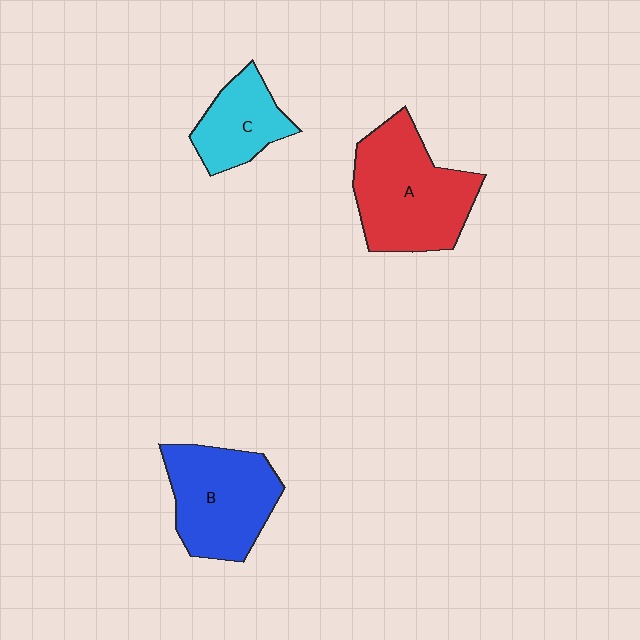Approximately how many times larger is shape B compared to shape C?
Approximately 1.6 times.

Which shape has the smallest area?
Shape C (cyan).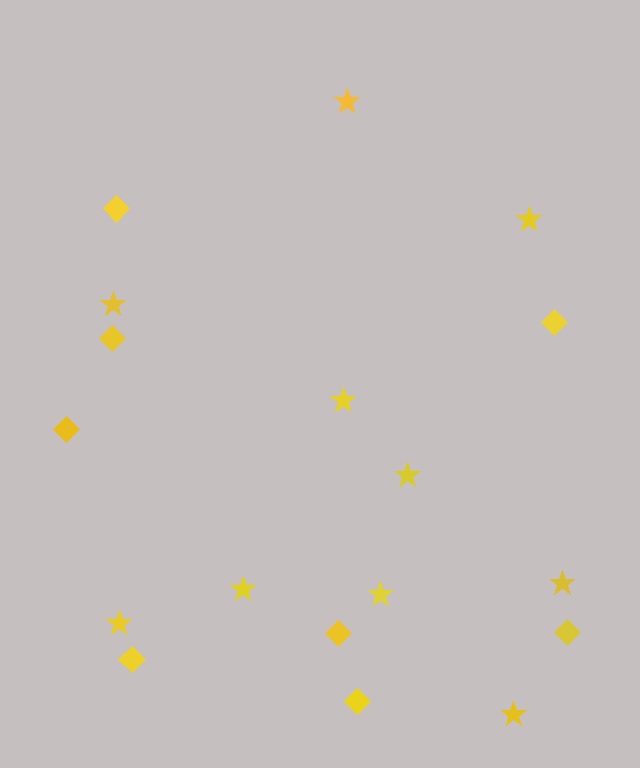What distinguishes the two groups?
There are 2 groups: one group of diamonds (8) and one group of stars (10).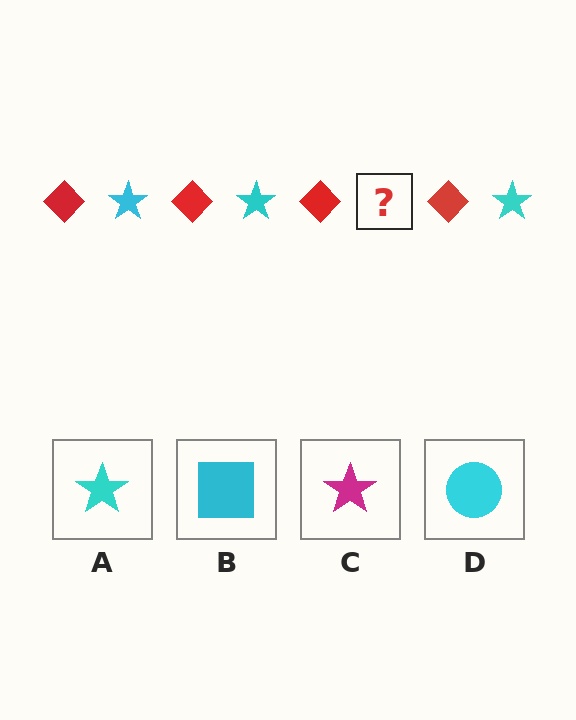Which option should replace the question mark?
Option A.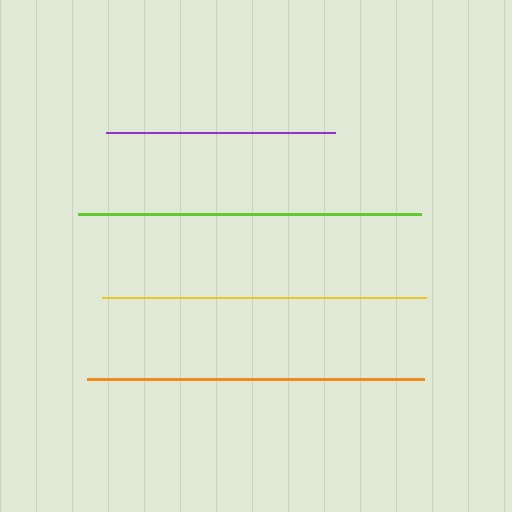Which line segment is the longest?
The lime line is the longest at approximately 343 pixels.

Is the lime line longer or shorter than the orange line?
The lime line is longer than the orange line.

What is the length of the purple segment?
The purple segment is approximately 228 pixels long.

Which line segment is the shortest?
The purple line is the shortest at approximately 228 pixels.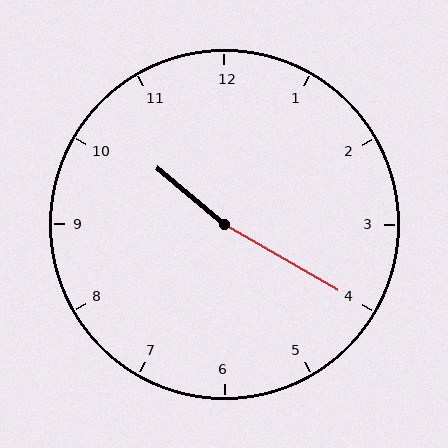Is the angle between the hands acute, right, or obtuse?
It is obtuse.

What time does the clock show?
10:20.